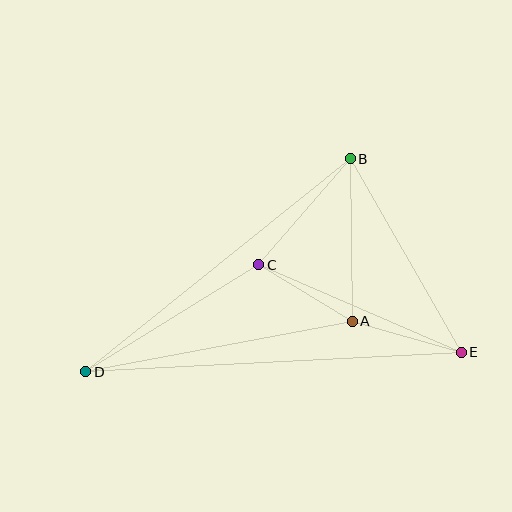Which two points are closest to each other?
Points A and C are closest to each other.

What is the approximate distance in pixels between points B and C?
The distance between B and C is approximately 140 pixels.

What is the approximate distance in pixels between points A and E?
The distance between A and E is approximately 113 pixels.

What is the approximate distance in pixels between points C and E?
The distance between C and E is approximately 221 pixels.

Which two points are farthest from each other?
Points D and E are farthest from each other.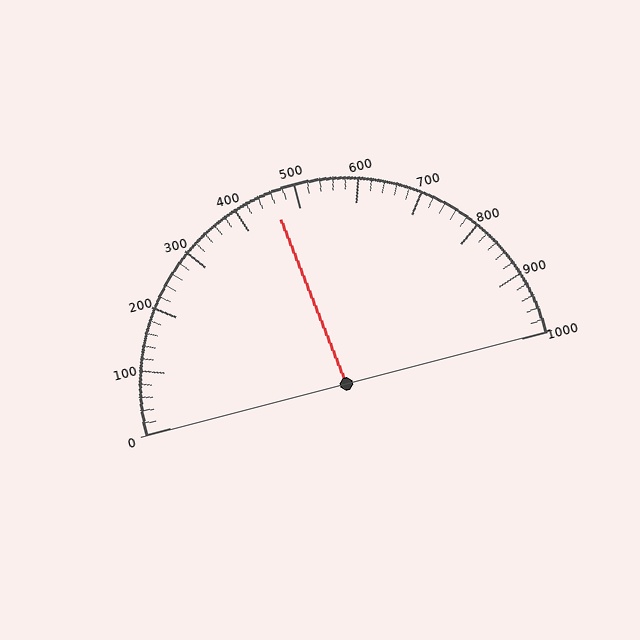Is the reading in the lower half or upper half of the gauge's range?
The reading is in the lower half of the range (0 to 1000).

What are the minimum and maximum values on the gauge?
The gauge ranges from 0 to 1000.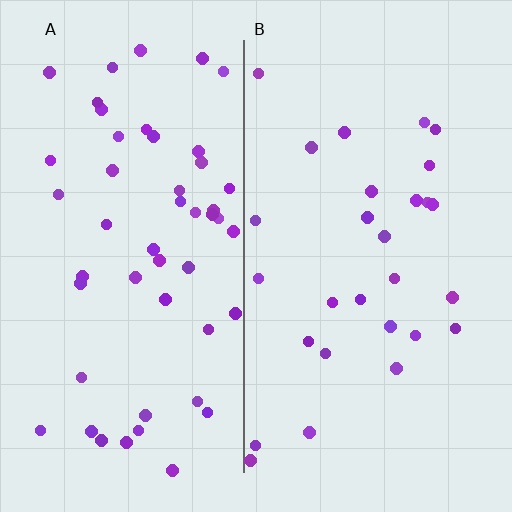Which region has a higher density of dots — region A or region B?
A (the left).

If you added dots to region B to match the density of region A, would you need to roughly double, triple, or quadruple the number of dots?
Approximately double.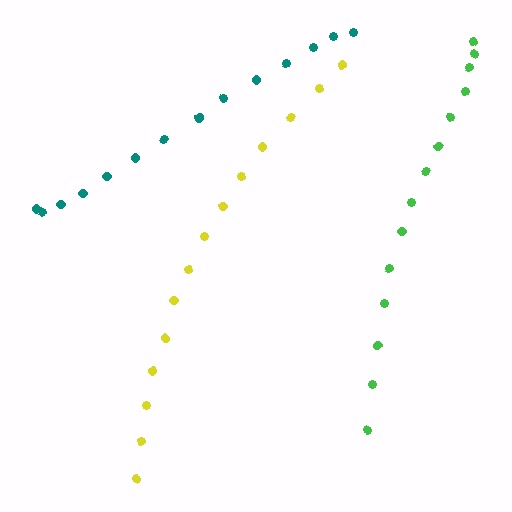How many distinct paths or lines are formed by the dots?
There are 3 distinct paths.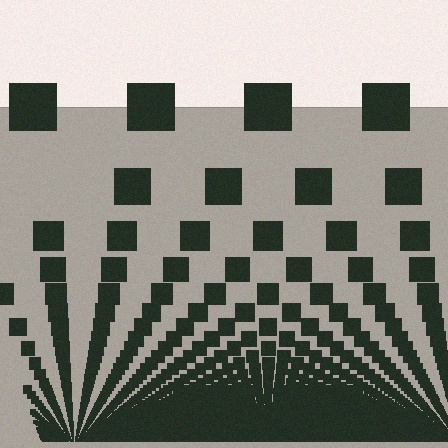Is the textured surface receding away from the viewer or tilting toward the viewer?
The surface appears to tilt toward the viewer. Texture elements get larger and sparser toward the top.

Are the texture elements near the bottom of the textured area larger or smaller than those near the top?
Smaller. The gradient is inverted — elements near the bottom are smaller and denser.